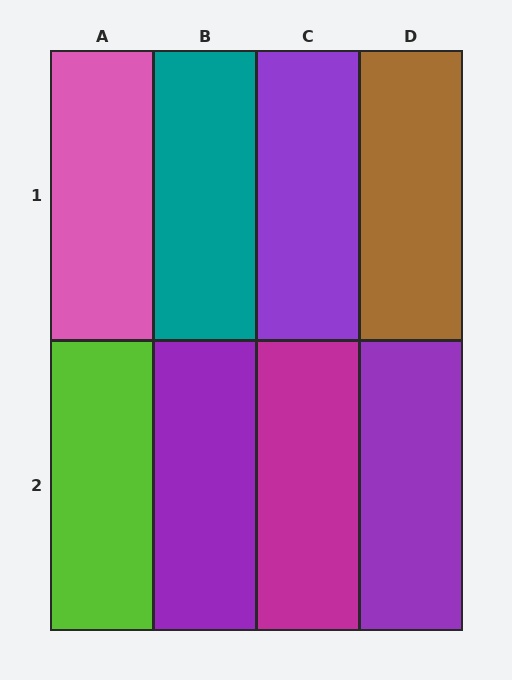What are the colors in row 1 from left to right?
Pink, teal, purple, brown.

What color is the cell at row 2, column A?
Lime.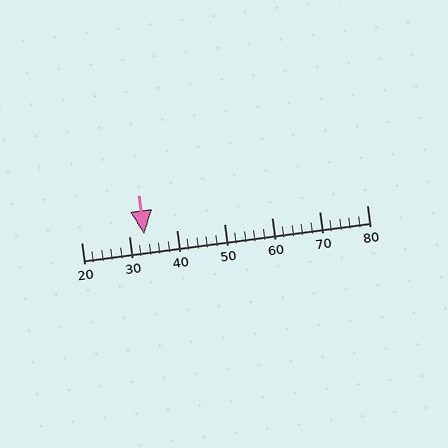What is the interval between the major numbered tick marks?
The major tick marks are spaced 10 units apart.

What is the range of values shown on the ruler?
The ruler shows values from 20 to 80.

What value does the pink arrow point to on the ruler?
The pink arrow points to approximately 33.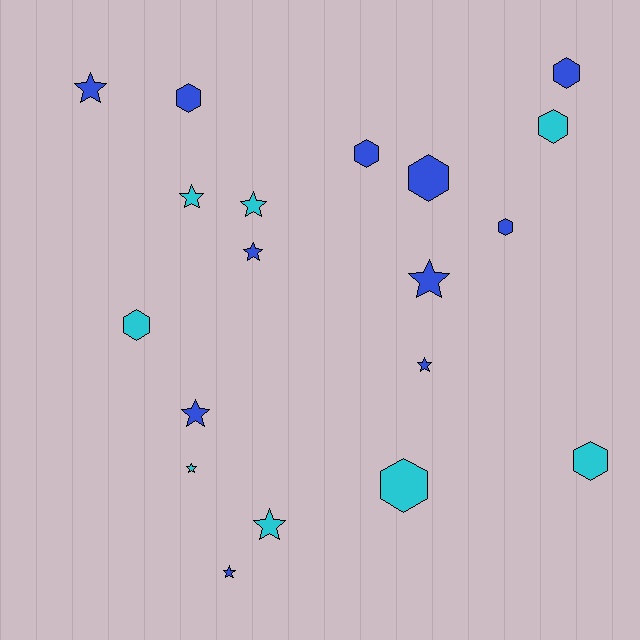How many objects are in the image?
There are 19 objects.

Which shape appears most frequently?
Star, with 10 objects.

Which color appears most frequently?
Blue, with 11 objects.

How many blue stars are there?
There are 6 blue stars.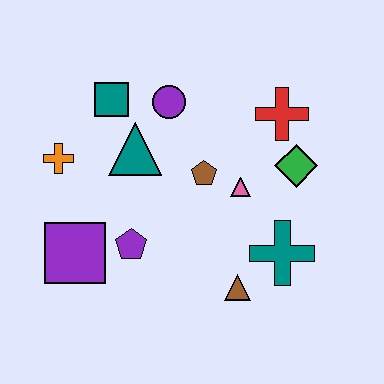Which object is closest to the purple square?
The purple pentagon is closest to the purple square.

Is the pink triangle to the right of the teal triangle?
Yes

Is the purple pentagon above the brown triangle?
Yes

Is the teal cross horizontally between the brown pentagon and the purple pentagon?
No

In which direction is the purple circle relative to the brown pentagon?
The purple circle is above the brown pentagon.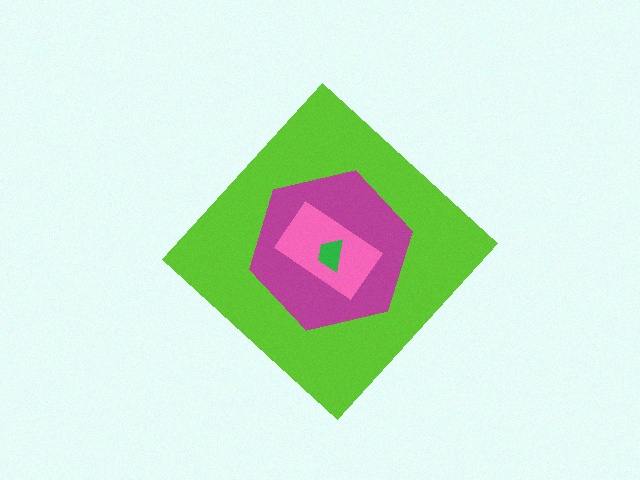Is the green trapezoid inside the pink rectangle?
Yes.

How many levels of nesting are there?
4.